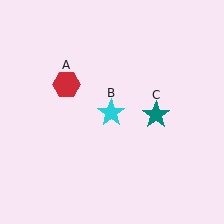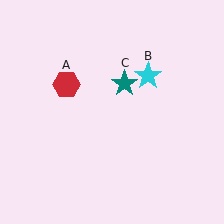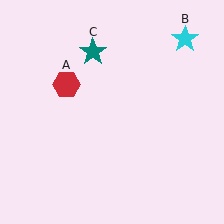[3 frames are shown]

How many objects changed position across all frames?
2 objects changed position: cyan star (object B), teal star (object C).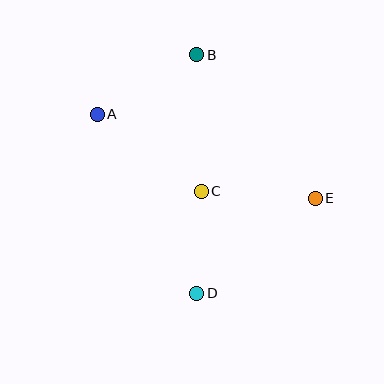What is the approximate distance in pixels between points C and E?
The distance between C and E is approximately 114 pixels.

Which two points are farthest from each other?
Points B and D are farthest from each other.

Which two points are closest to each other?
Points C and D are closest to each other.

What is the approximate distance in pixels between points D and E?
The distance between D and E is approximately 152 pixels.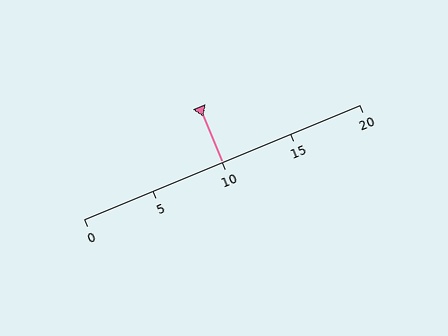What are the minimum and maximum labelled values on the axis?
The axis runs from 0 to 20.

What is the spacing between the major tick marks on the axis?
The major ticks are spaced 5 apart.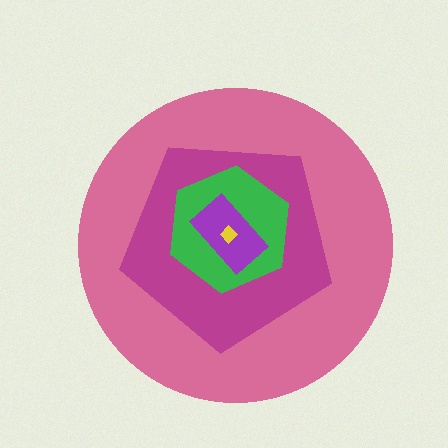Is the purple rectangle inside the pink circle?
Yes.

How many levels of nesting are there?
5.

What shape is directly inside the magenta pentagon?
The green hexagon.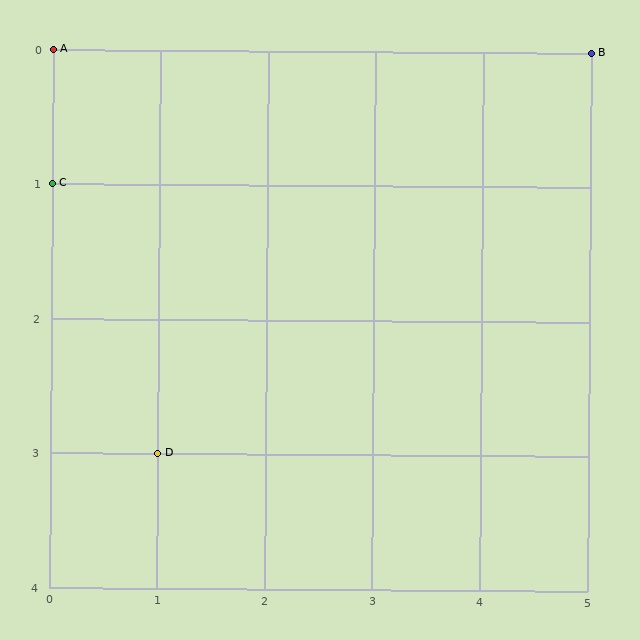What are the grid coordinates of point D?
Point D is at grid coordinates (1, 3).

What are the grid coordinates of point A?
Point A is at grid coordinates (0, 0).